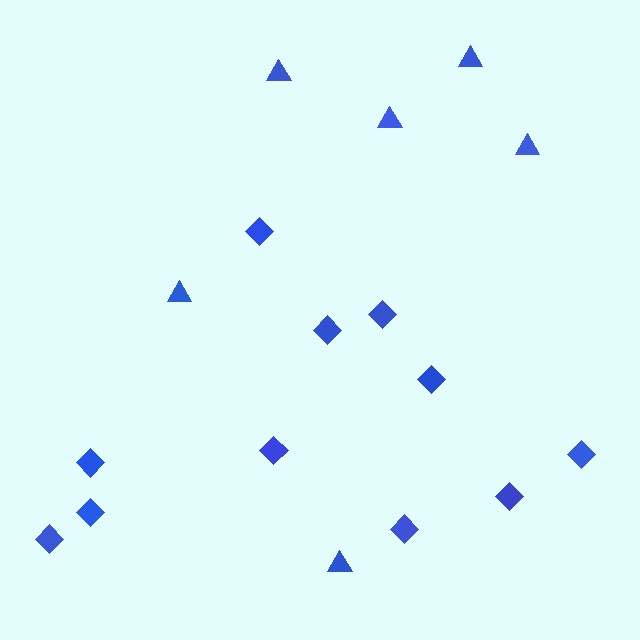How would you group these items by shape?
There are 2 groups: one group of diamonds (11) and one group of triangles (6).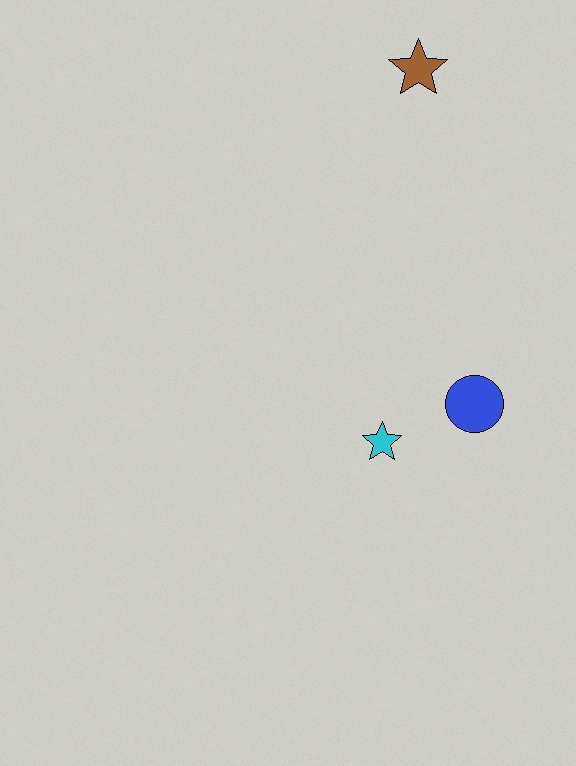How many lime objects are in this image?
There are no lime objects.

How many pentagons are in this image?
There are no pentagons.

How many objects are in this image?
There are 3 objects.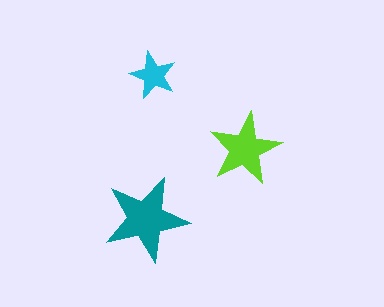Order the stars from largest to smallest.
the teal one, the lime one, the cyan one.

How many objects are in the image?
There are 3 objects in the image.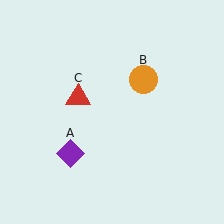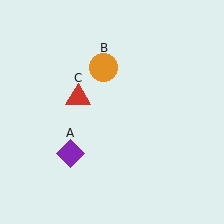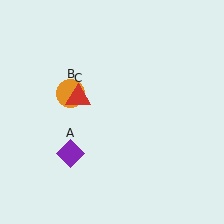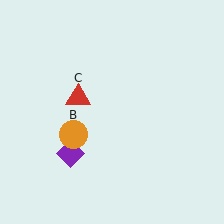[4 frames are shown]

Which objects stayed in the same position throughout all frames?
Purple diamond (object A) and red triangle (object C) remained stationary.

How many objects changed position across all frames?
1 object changed position: orange circle (object B).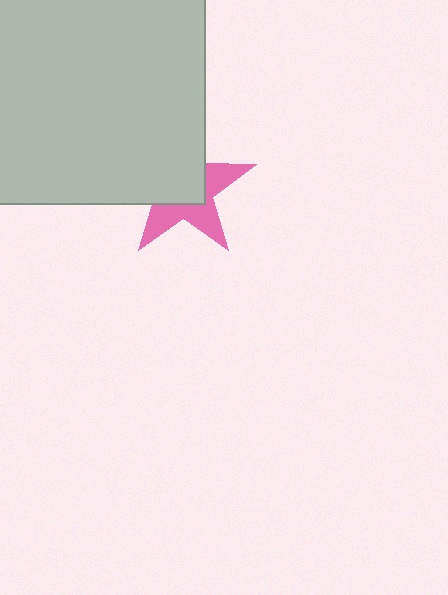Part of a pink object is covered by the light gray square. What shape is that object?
It is a star.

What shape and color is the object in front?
The object in front is a light gray square.